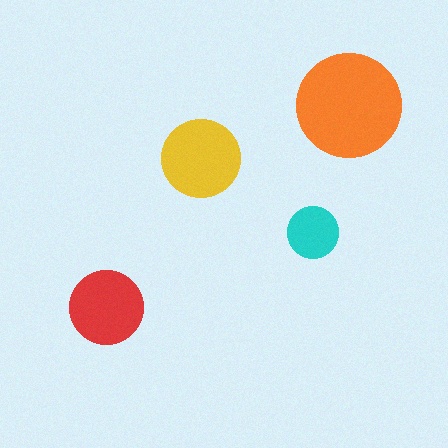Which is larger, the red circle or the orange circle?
The orange one.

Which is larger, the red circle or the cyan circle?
The red one.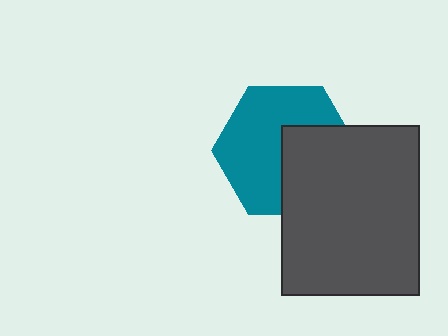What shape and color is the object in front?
The object in front is a dark gray rectangle.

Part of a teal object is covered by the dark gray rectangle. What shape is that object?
It is a hexagon.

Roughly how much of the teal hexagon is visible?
About half of it is visible (roughly 61%).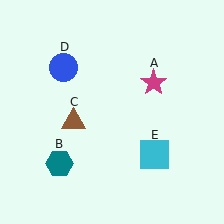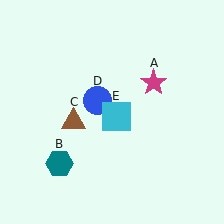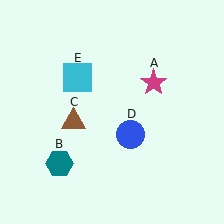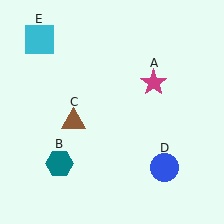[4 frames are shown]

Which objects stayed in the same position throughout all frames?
Magenta star (object A) and teal hexagon (object B) and brown triangle (object C) remained stationary.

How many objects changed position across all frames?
2 objects changed position: blue circle (object D), cyan square (object E).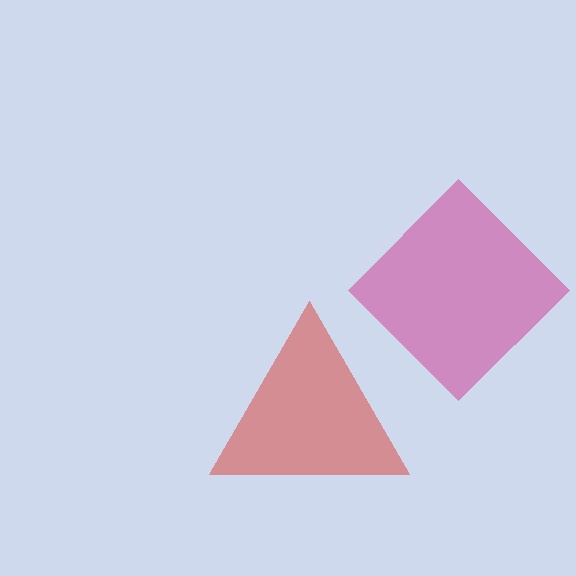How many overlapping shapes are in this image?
There are 2 overlapping shapes in the image.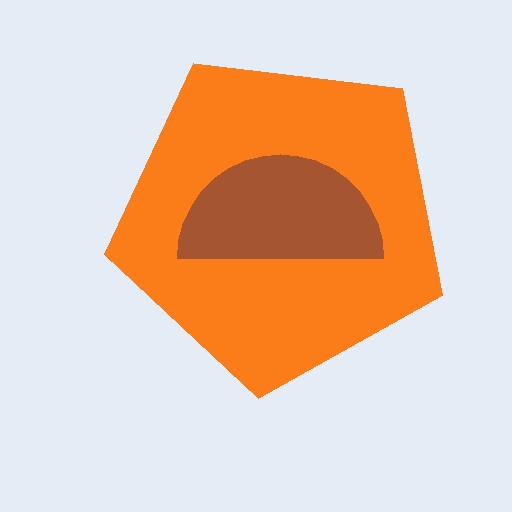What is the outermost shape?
The orange pentagon.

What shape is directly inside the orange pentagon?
The brown semicircle.